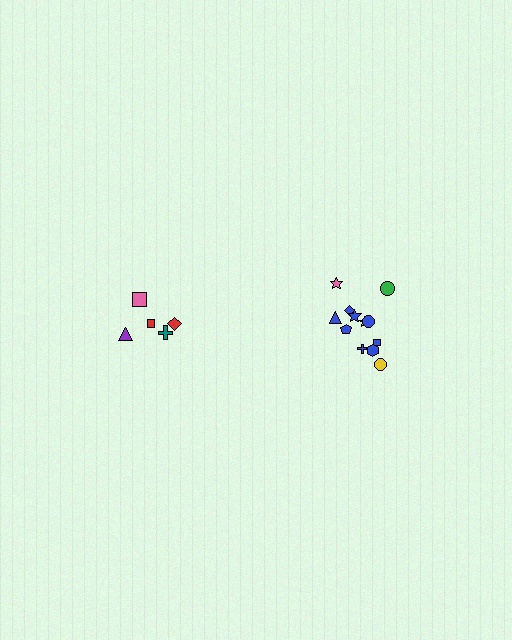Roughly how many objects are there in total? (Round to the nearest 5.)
Roughly 15 objects in total.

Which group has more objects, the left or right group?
The right group.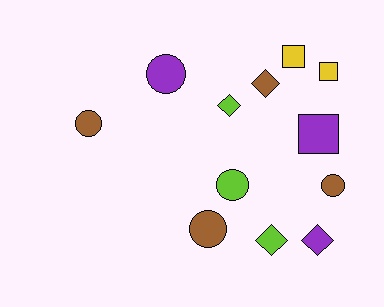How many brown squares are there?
There are no brown squares.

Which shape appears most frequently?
Circle, with 5 objects.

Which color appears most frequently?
Brown, with 4 objects.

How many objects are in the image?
There are 12 objects.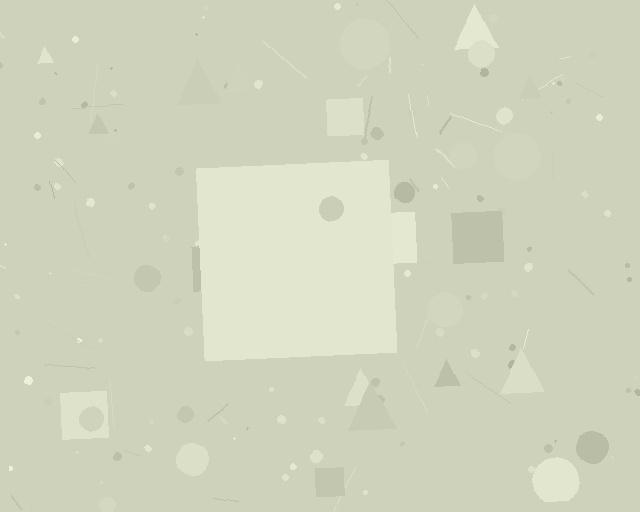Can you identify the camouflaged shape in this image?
The camouflaged shape is a square.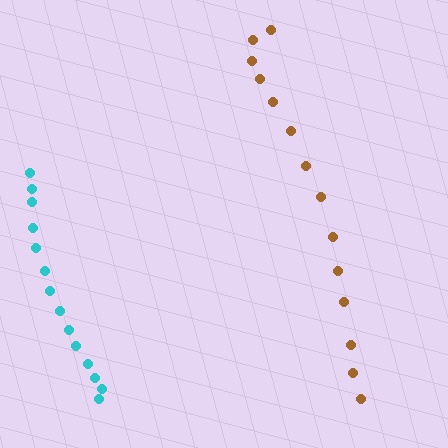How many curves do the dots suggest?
There are 2 distinct paths.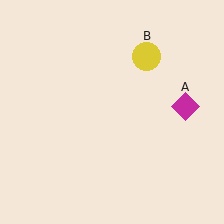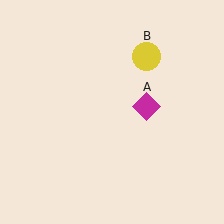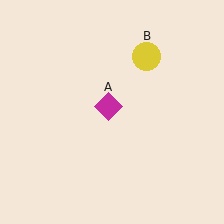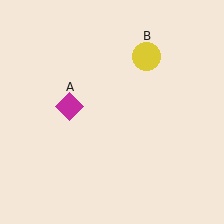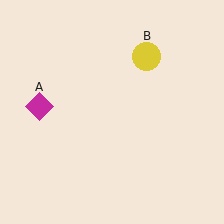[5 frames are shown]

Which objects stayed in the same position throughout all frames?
Yellow circle (object B) remained stationary.